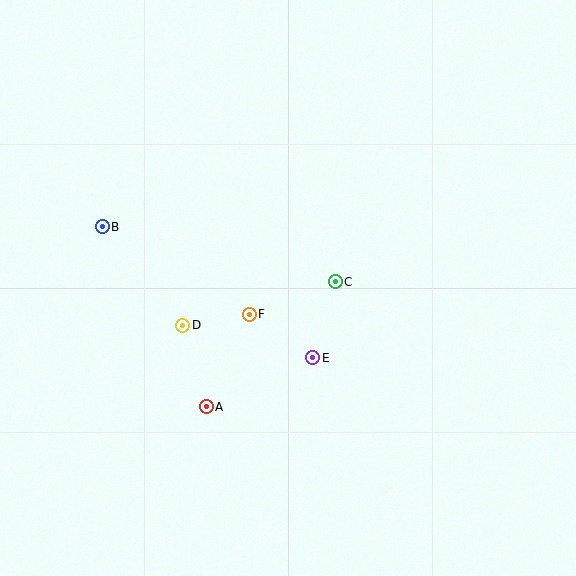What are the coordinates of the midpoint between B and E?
The midpoint between B and E is at (208, 292).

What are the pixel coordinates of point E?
Point E is at (313, 358).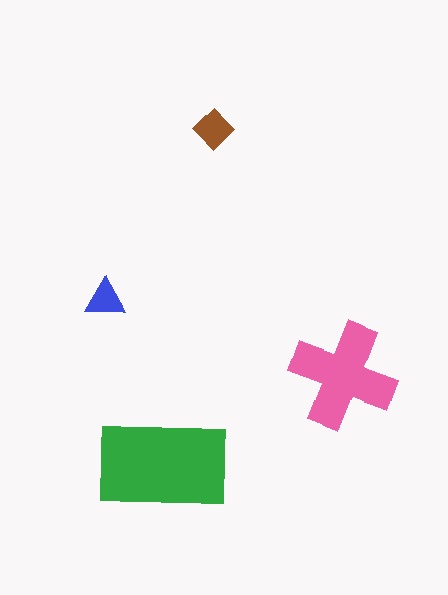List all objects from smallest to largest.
The blue triangle, the brown diamond, the pink cross, the green rectangle.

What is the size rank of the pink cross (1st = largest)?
2nd.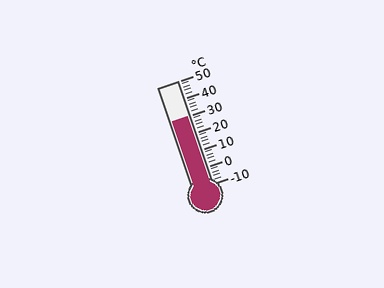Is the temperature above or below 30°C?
The temperature is at 30°C.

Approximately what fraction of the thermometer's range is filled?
The thermometer is filled to approximately 65% of its range.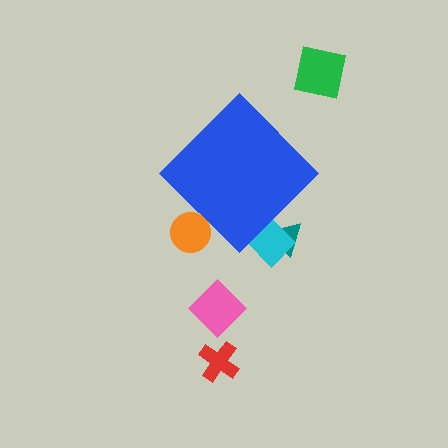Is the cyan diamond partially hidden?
Yes, the cyan diamond is partially hidden behind the blue diamond.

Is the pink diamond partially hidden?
No, the pink diamond is fully visible.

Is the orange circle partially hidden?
Yes, the orange circle is partially hidden behind the blue diamond.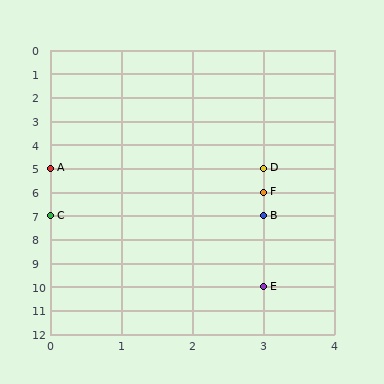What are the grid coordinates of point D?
Point D is at grid coordinates (3, 5).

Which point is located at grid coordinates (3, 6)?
Point F is at (3, 6).